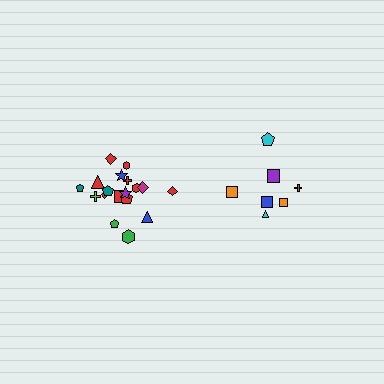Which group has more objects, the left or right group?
The left group.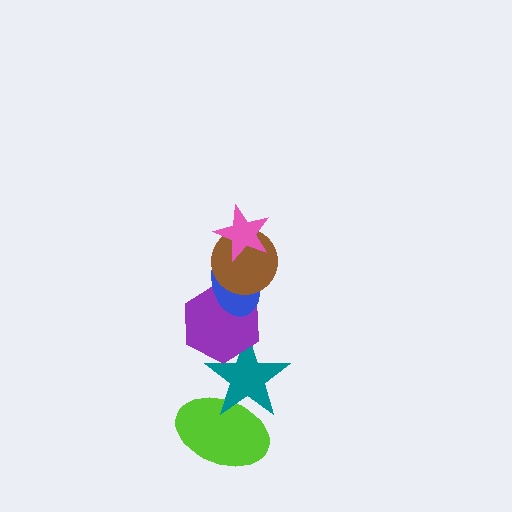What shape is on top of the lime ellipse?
The teal star is on top of the lime ellipse.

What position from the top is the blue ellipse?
The blue ellipse is 3rd from the top.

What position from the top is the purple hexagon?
The purple hexagon is 4th from the top.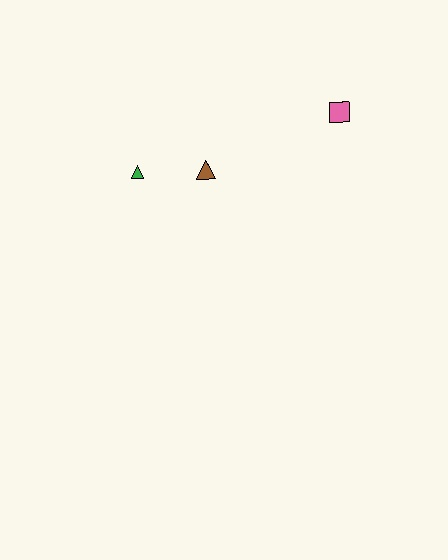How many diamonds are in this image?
There are no diamonds.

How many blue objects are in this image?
There are no blue objects.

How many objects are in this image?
There are 3 objects.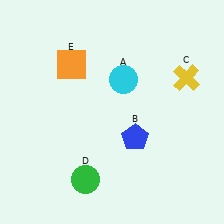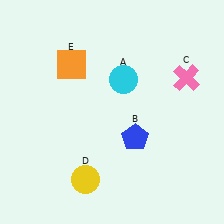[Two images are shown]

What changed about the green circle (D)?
In Image 1, D is green. In Image 2, it changed to yellow.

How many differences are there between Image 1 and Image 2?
There are 2 differences between the two images.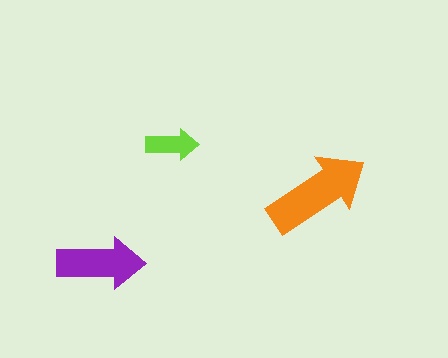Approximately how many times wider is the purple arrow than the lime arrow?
About 1.5 times wider.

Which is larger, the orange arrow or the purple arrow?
The orange one.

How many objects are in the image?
There are 3 objects in the image.